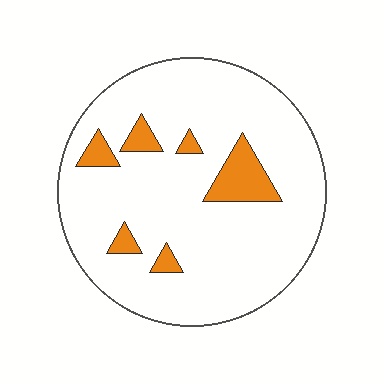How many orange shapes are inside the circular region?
6.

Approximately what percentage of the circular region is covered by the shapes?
Approximately 10%.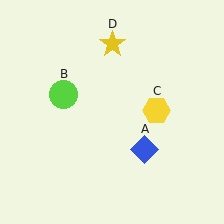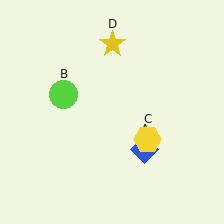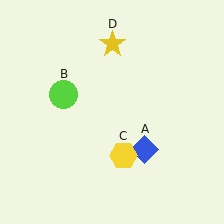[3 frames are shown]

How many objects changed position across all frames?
1 object changed position: yellow hexagon (object C).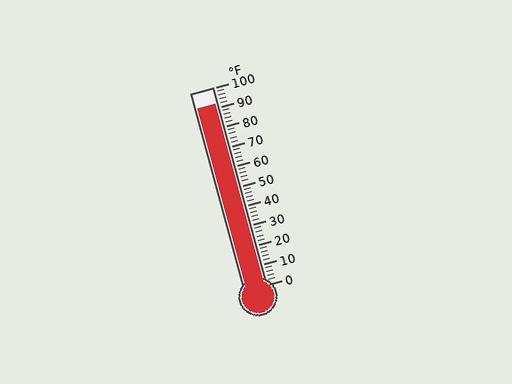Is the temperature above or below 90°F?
The temperature is above 90°F.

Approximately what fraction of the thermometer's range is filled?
The thermometer is filled to approximately 90% of its range.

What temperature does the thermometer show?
The thermometer shows approximately 92°F.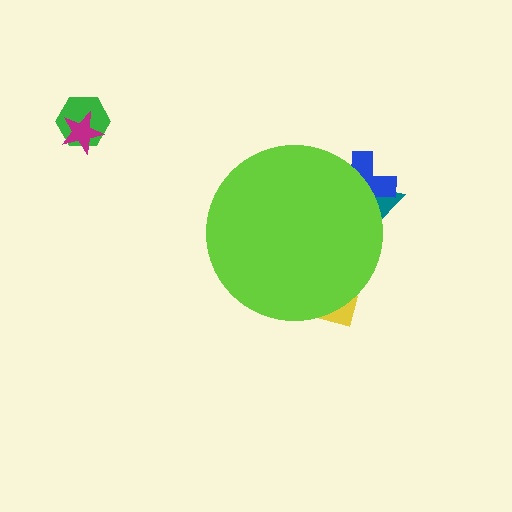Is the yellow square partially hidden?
Yes, the yellow square is partially hidden behind the lime circle.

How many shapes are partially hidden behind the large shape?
3 shapes are partially hidden.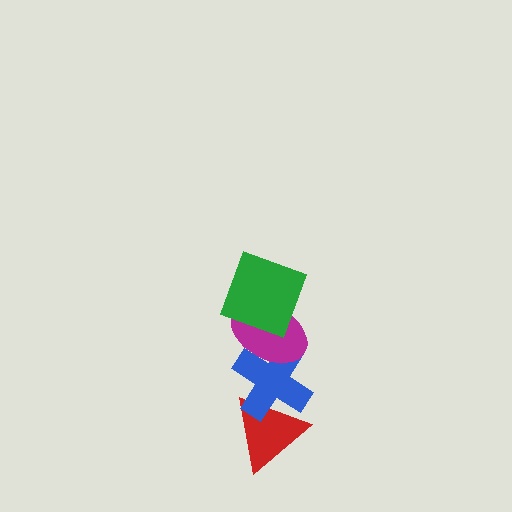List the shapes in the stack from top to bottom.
From top to bottom: the green square, the magenta ellipse, the blue cross, the red triangle.